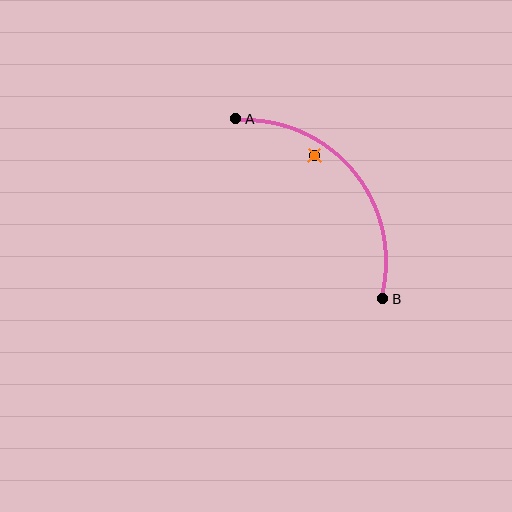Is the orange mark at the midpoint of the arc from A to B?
No — the orange mark does not lie on the arc at all. It sits slightly inside the curve.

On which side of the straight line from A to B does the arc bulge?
The arc bulges above and to the right of the straight line connecting A and B.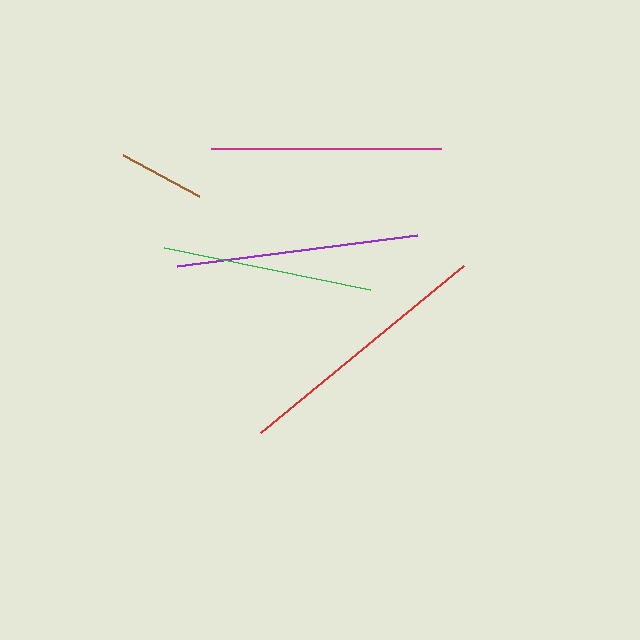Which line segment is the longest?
The red line is the longest at approximately 262 pixels.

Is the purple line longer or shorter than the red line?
The red line is longer than the purple line.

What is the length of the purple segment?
The purple segment is approximately 243 pixels long.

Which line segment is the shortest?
The brown line is the shortest at approximately 86 pixels.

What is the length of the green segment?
The green segment is approximately 211 pixels long.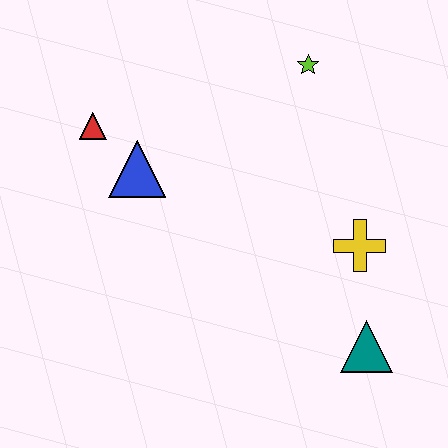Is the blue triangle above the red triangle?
No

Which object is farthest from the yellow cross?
The red triangle is farthest from the yellow cross.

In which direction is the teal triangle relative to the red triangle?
The teal triangle is to the right of the red triangle.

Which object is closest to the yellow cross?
The teal triangle is closest to the yellow cross.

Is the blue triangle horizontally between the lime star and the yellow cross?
No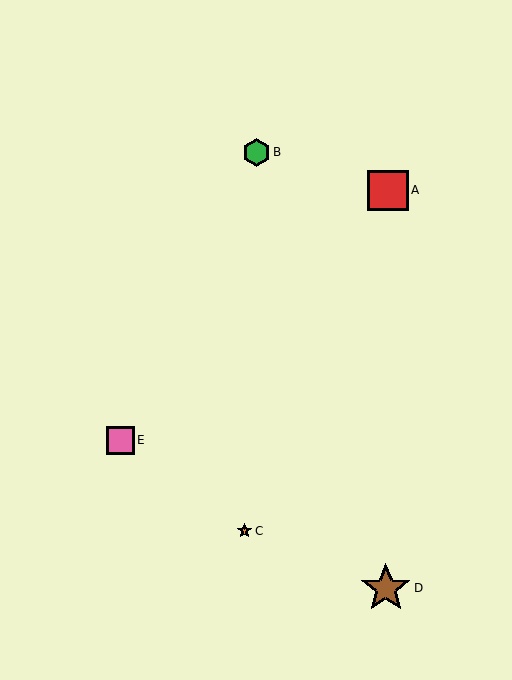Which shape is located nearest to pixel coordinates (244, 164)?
The green hexagon (labeled B) at (256, 152) is nearest to that location.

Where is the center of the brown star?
The center of the brown star is at (386, 588).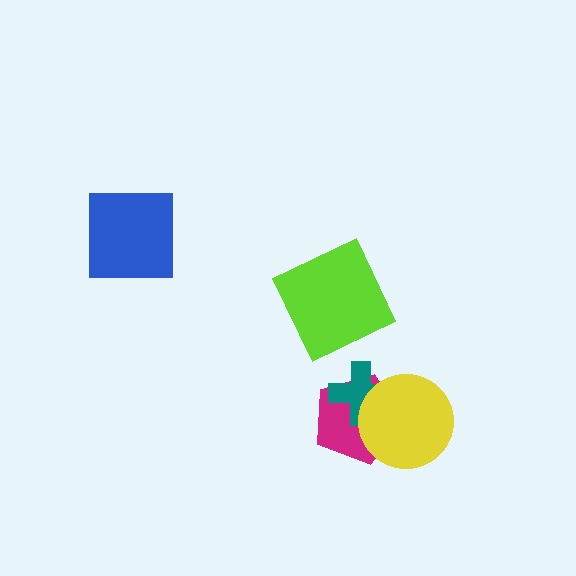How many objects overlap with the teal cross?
2 objects overlap with the teal cross.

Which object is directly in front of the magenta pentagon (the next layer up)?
The teal cross is directly in front of the magenta pentagon.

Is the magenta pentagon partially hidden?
Yes, it is partially covered by another shape.